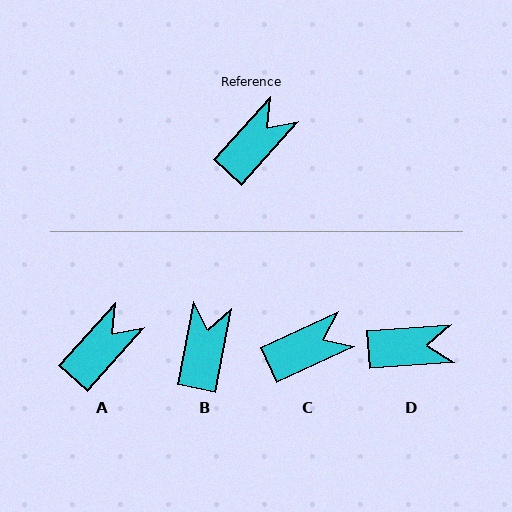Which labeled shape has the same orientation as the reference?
A.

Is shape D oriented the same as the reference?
No, it is off by about 44 degrees.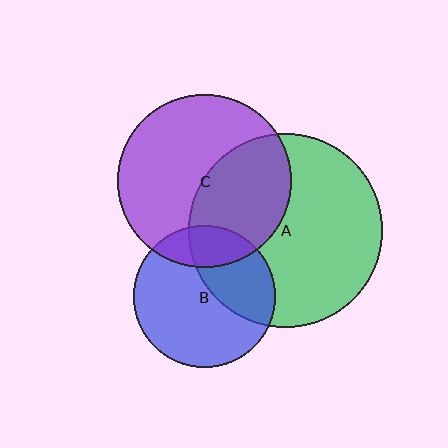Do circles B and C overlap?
Yes.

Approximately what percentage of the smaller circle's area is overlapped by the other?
Approximately 20%.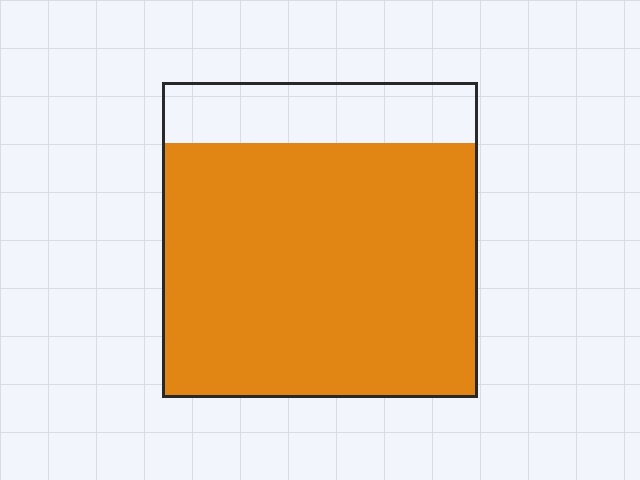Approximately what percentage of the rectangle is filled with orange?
Approximately 80%.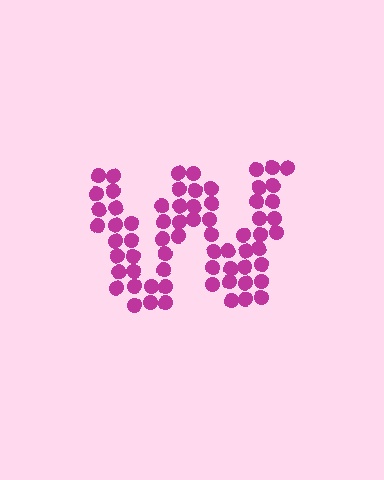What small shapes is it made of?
It is made of small circles.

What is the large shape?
The large shape is the letter W.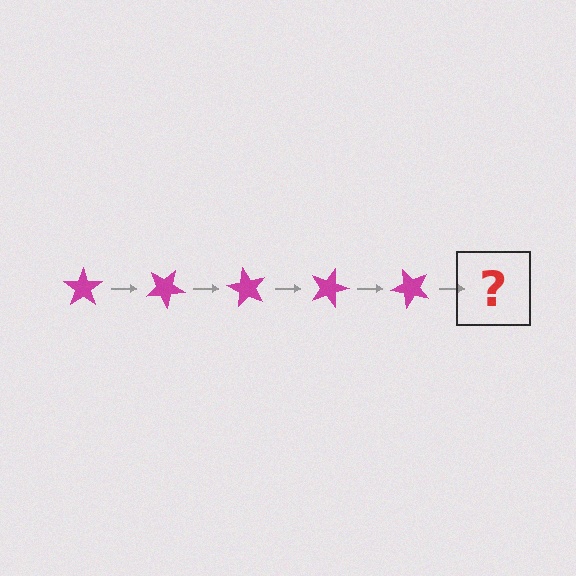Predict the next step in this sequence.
The next step is a magenta star rotated 150 degrees.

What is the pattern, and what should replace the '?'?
The pattern is that the star rotates 30 degrees each step. The '?' should be a magenta star rotated 150 degrees.